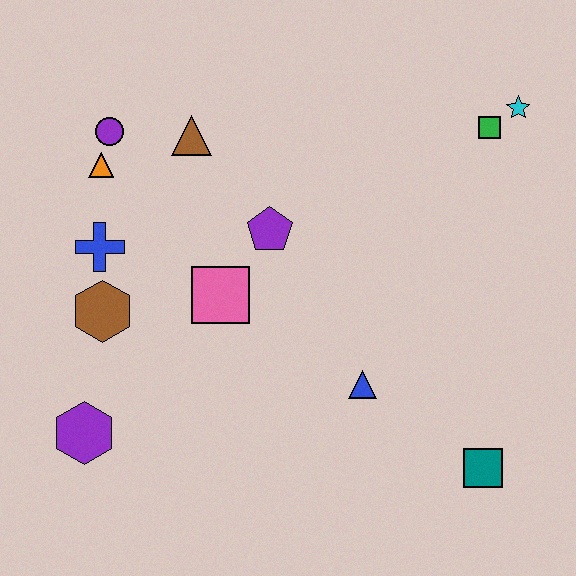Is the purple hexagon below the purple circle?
Yes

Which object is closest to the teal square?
The blue triangle is closest to the teal square.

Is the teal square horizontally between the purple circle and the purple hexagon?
No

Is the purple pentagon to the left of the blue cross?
No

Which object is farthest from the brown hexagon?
The cyan star is farthest from the brown hexagon.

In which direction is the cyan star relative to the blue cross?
The cyan star is to the right of the blue cross.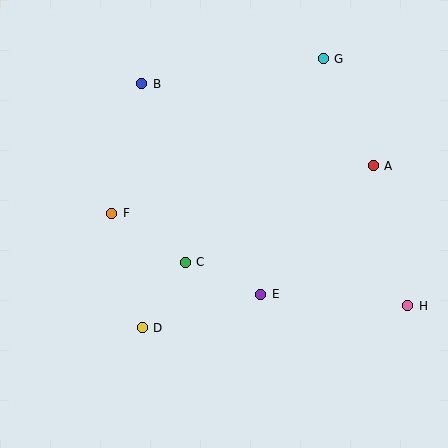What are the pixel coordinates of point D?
Point D is at (142, 328).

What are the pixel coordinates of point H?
Point H is at (408, 306).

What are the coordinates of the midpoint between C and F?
The midpoint between C and F is at (148, 238).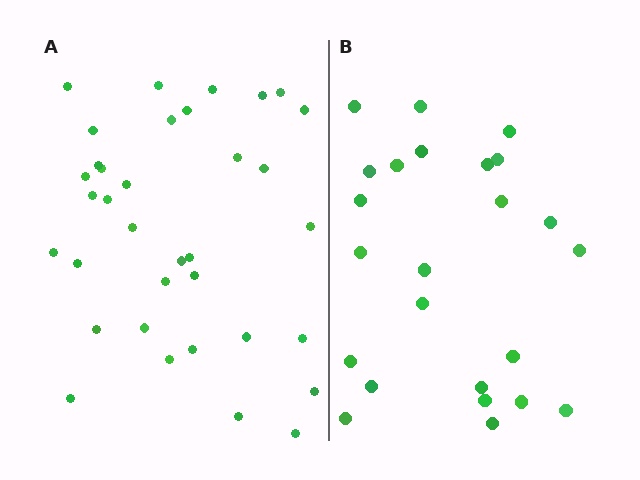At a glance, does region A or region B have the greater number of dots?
Region A (the left region) has more dots.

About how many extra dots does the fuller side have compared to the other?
Region A has roughly 12 or so more dots than region B.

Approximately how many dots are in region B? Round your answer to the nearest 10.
About 20 dots. (The exact count is 24, which rounds to 20.)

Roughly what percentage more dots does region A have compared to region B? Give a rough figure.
About 45% more.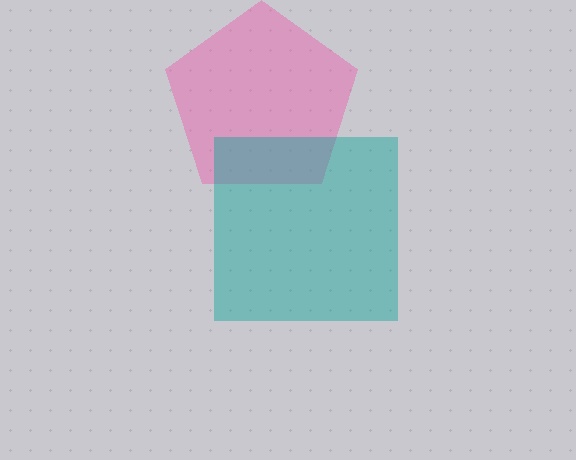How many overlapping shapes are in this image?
There are 2 overlapping shapes in the image.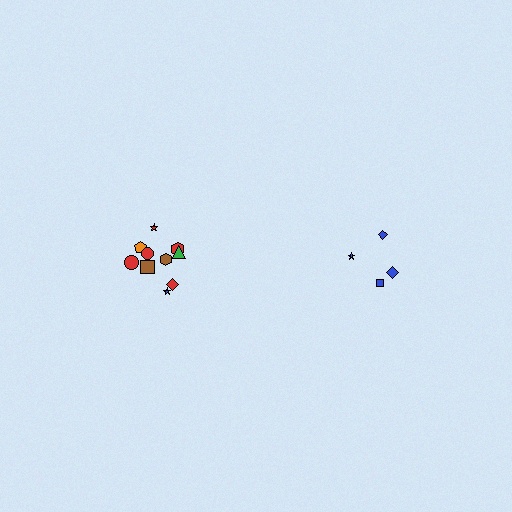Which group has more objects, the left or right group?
The left group.